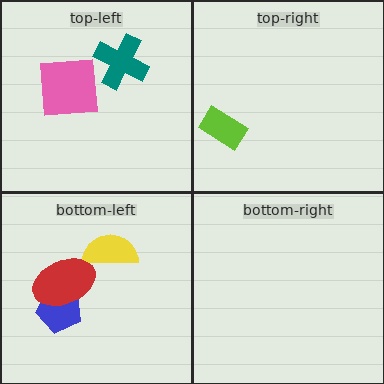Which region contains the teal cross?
The top-left region.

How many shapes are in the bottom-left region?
3.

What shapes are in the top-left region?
The teal cross, the pink square.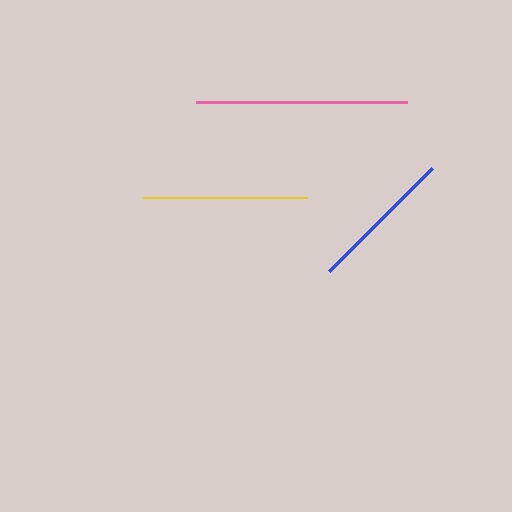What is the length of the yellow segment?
The yellow segment is approximately 164 pixels long.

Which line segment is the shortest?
The blue line is the shortest at approximately 146 pixels.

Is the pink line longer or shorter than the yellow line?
The pink line is longer than the yellow line.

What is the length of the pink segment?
The pink segment is approximately 211 pixels long.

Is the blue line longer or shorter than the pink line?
The pink line is longer than the blue line.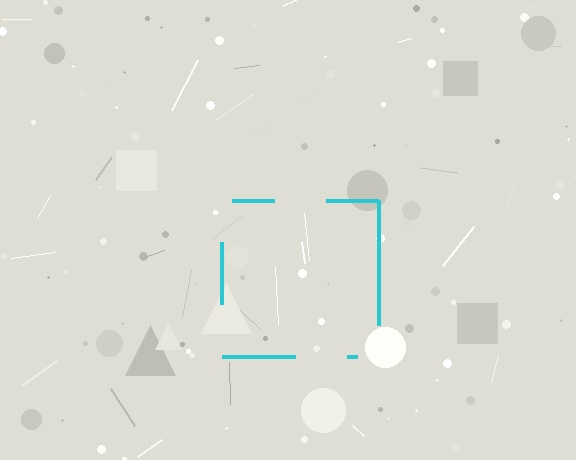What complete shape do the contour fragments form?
The contour fragments form a square.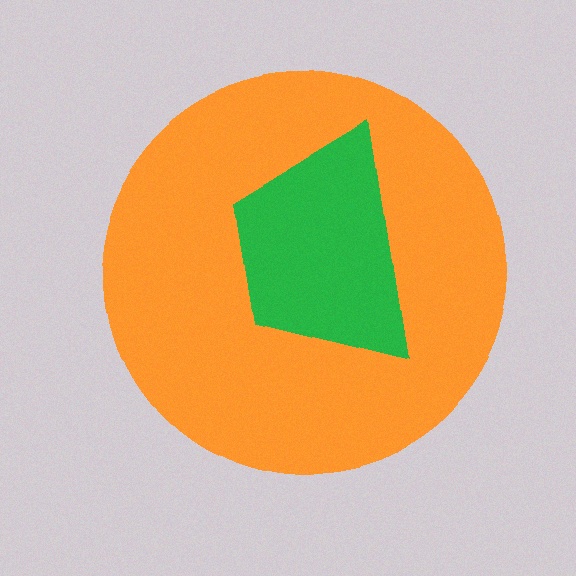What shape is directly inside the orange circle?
The green trapezoid.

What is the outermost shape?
The orange circle.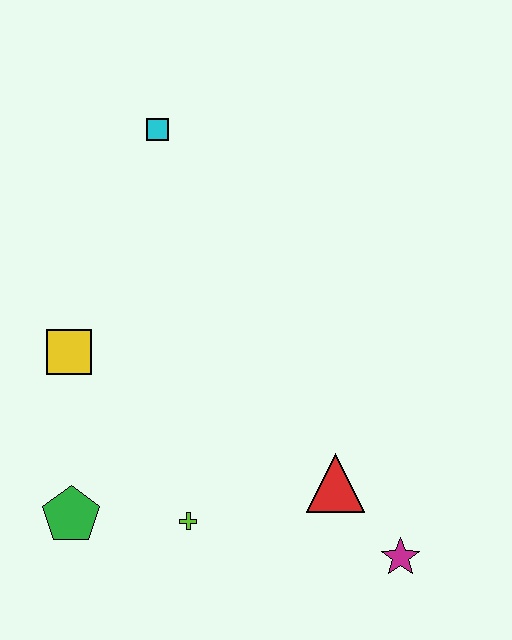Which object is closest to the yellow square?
The green pentagon is closest to the yellow square.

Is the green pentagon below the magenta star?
No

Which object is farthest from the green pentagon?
The cyan square is farthest from the green pentagon.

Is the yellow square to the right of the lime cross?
No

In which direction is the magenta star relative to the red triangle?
The magenta star is below the red triangle.